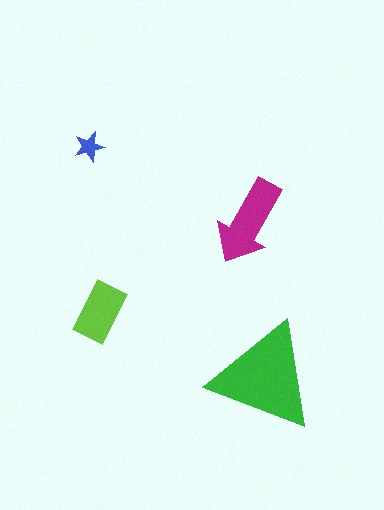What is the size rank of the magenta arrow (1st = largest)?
2nd.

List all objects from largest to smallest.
The green triangle, the magenta arrow, the lime rectangle, the blue star.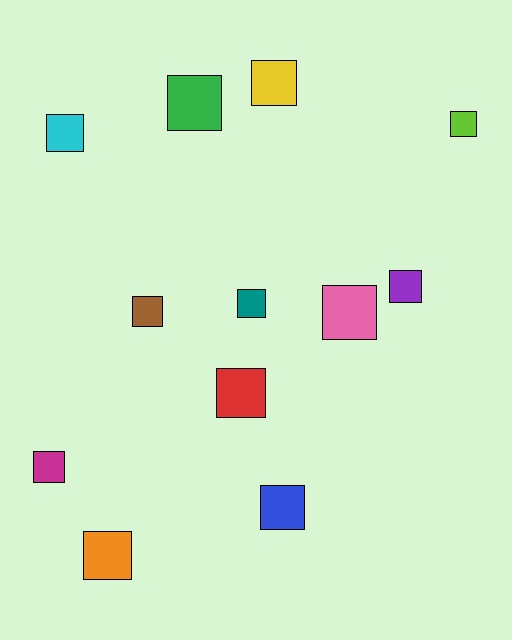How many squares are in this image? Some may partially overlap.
There are 12 squares.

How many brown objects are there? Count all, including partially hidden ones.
There is 1 brown object.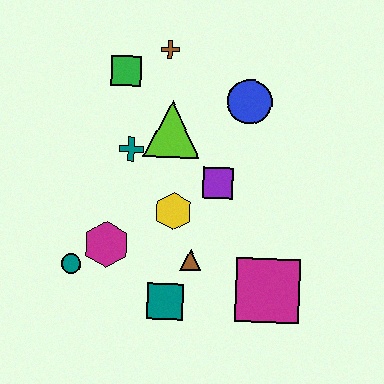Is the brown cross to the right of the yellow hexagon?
No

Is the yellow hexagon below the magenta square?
No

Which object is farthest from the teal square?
The brown cross is farthest from the teal square.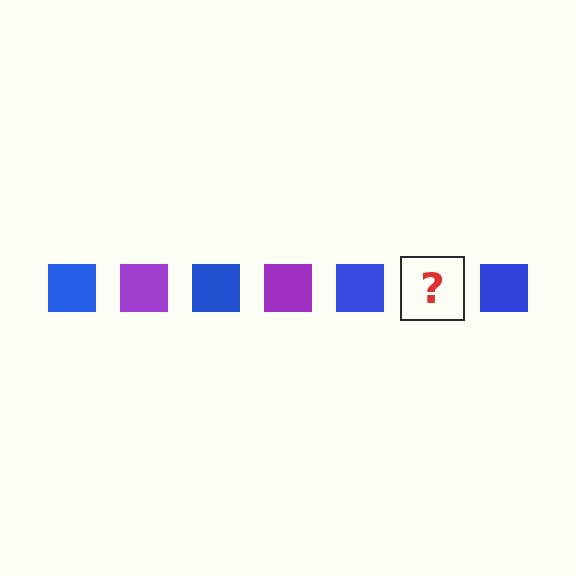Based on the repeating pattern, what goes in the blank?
The blank should be a purple square.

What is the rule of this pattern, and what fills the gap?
The rule is that the pattern cycles through blue, purple squares. The gap should be filled with a purple square.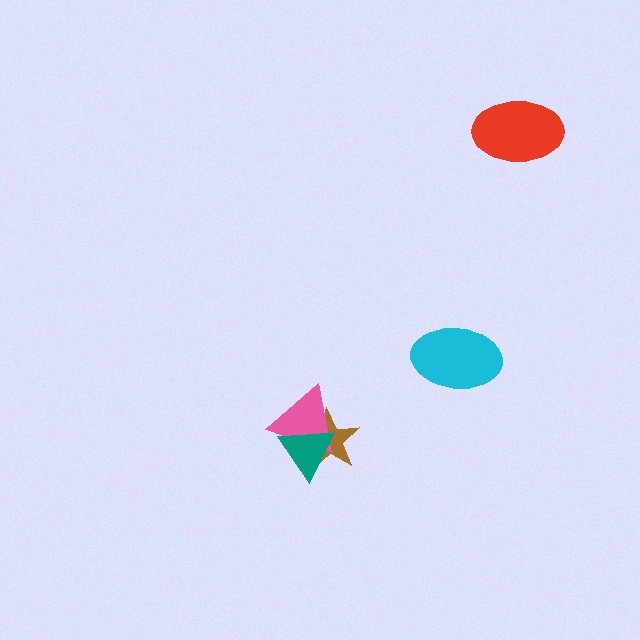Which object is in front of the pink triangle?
The teal triangle is in front of the pink triangle.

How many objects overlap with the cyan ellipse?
0 objects overlap with the cyan ellipse.